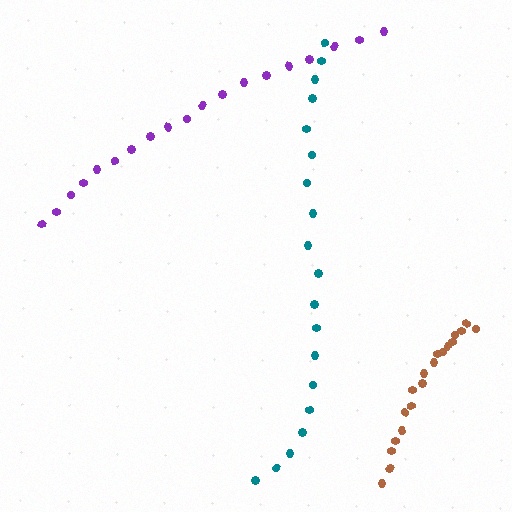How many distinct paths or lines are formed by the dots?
There are 3 distinct paths.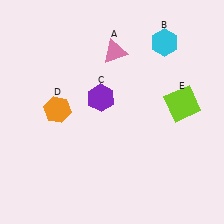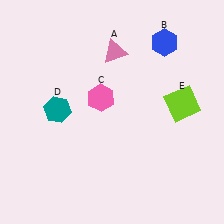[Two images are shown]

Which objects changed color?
B changed from cyan to blue. C changed from purple to pink. D changed from orange to teal.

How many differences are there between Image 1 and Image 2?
There are 3 differences between the two images.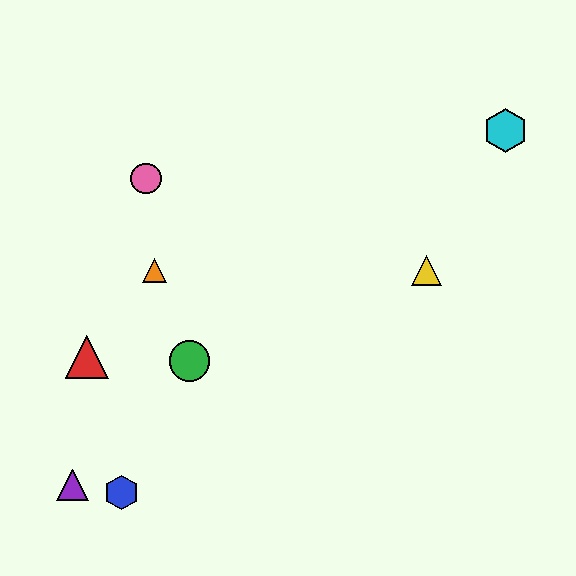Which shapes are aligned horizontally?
The yellow triangle, the orange triangle are aligned horizontally.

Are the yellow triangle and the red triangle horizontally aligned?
No, the yellow triangle is at y≈270 and the red triangle is at y≈357.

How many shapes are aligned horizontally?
2 shapes (the yellow triangle, the orange triangle) are aligned horizontally.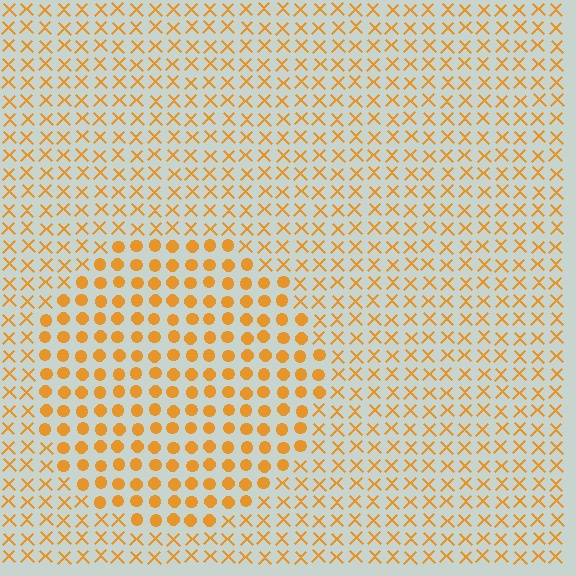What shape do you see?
I see a circle.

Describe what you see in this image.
The image is filled with small orange elements arranged in a uniform grid. A circle-shaped region contains circles, while the surrounding area contains X marks. The boundary is defined purely by the change in element shape.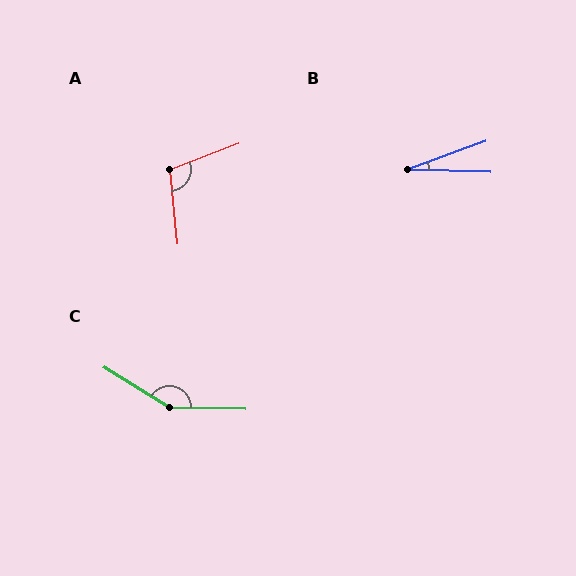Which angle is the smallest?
B, at approximately 22 degrees.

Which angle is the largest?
C, at approximately 149 degrees.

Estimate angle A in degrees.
Approximately 105 degrees.